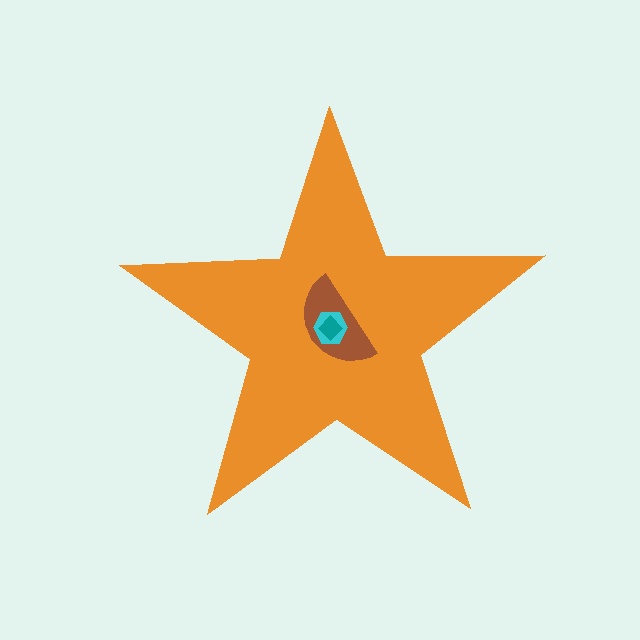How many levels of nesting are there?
4.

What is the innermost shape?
The teal diamond.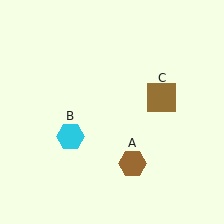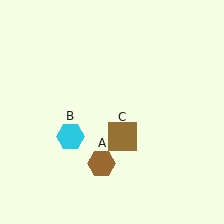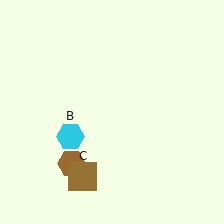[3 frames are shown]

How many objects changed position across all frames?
2 objects changed position: brown hexagon (object A), brown square (object C).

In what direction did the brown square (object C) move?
The brown square (object C) moved down and to the left.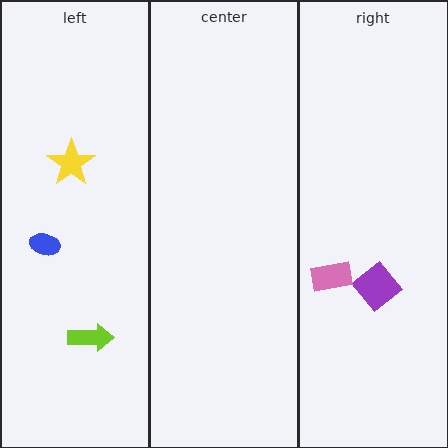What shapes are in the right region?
The purple diamond, the pink rectangle.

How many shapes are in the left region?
3.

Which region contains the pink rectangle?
The right region.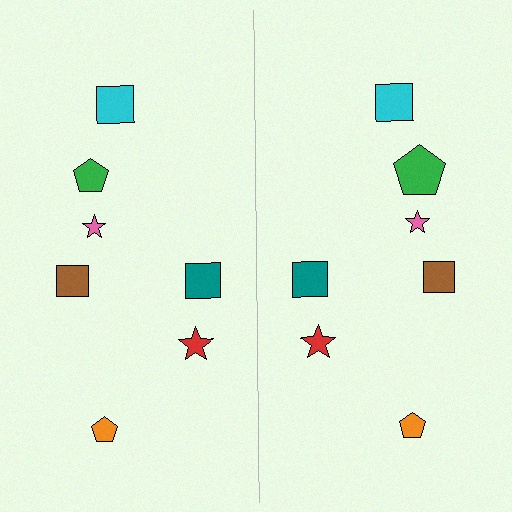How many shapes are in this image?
There are 14 shapes in this image.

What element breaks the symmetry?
The green pentagon on the right side has a different size than its mirror counterpart.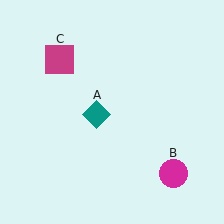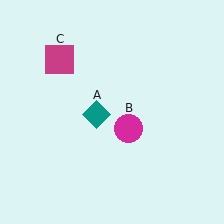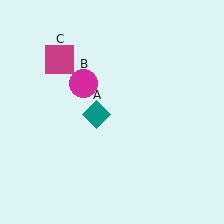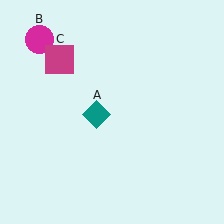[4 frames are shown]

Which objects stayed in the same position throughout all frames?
Teal diamond (object A) and magenta square (object C) remained stationary.